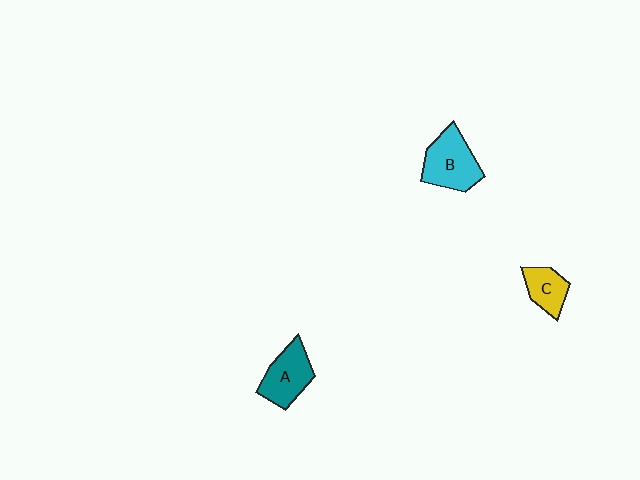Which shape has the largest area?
Shape B (cyan).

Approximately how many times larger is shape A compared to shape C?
Approximately 1.5 times.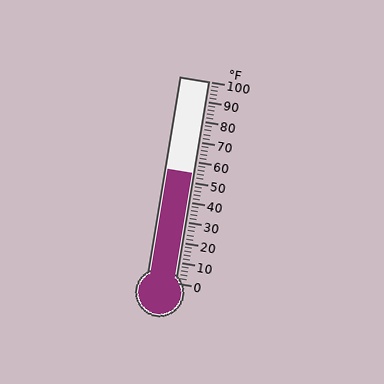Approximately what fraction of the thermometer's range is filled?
The thermometer is filled to approximately 55% of its range.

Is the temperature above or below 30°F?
The temperature is above 30°F.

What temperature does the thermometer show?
The thermometer shows approximately 54°F.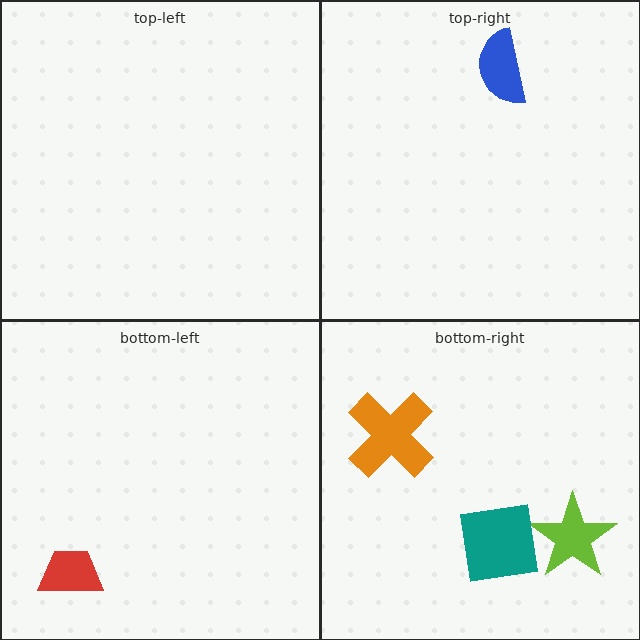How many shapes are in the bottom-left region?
1.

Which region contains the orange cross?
The bottom-right region.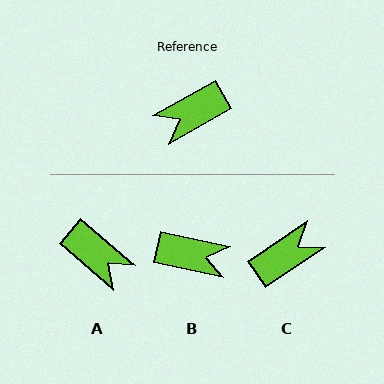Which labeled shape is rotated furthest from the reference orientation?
C, about 175 degrees away.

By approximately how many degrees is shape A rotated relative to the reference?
Approximately 110 degrees counter-clockwise.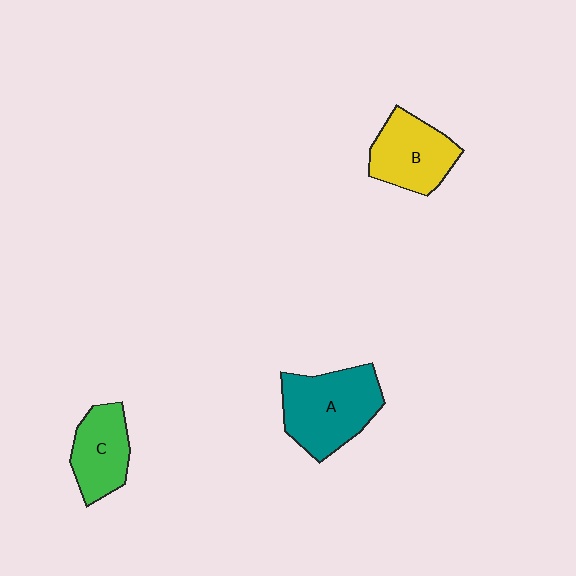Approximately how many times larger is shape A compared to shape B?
Approximately 1.3 times.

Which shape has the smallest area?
Shape C (green).